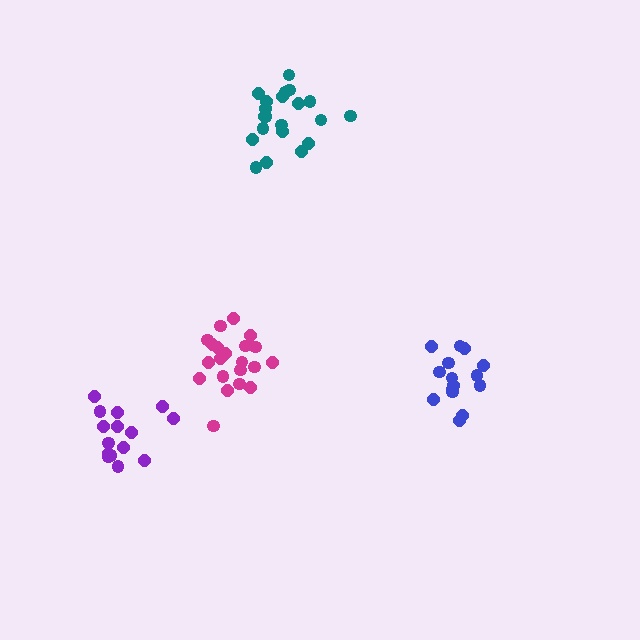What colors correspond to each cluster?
The clusters are colored: teal, purple, blue, magenta.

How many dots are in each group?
Group 1: 21 dots, Group 2: 15 dots, Group 3: 15 dots, Group 4: 21 dots (72 total).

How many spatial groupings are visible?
There are 4 spatial groupings.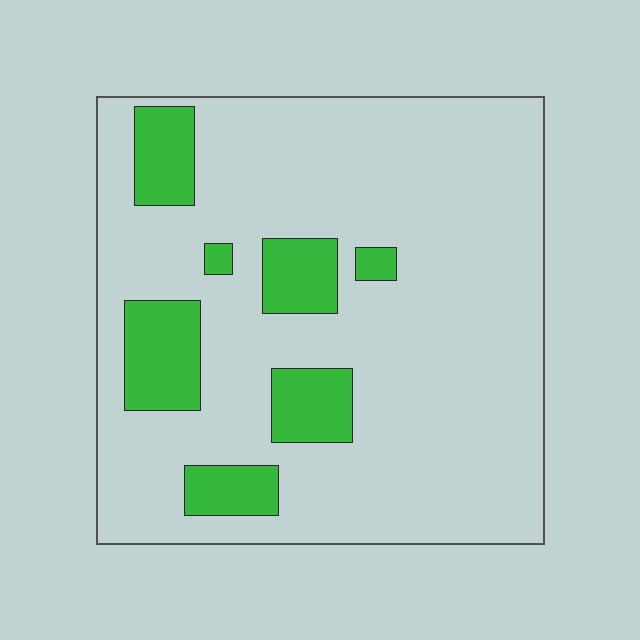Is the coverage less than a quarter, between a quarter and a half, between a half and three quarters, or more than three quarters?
Less than a quarter.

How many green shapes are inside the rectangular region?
7.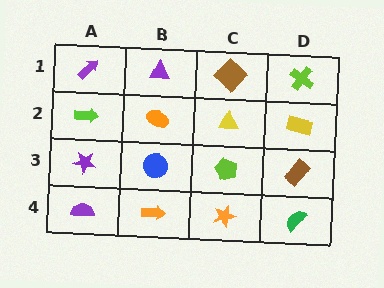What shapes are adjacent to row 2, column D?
A lime cross (row 1, column D), a brown rectangle (row 3, column D), a yellow triangle (row 2, column C).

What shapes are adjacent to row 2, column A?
A purple arrow (row 1, column A), a purple star (row 3, column A), an orange ellipse (row 2, column B).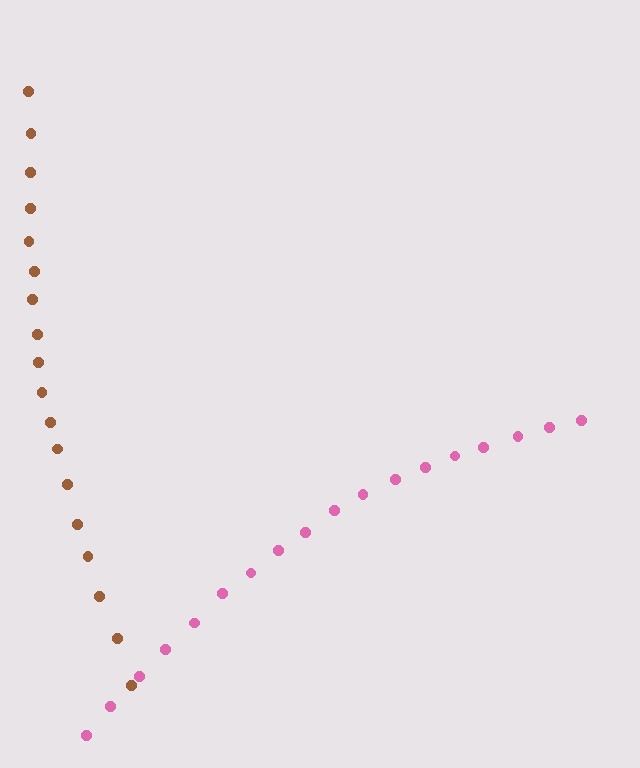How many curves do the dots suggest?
There are 2 distinct paths.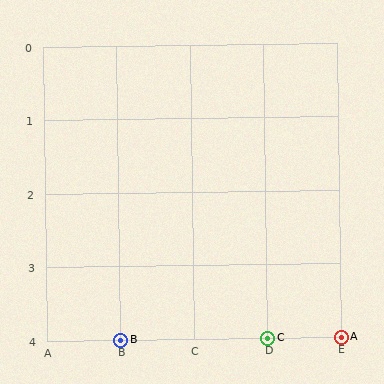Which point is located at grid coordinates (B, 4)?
Point B is at (B, 4).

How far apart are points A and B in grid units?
Points A and B are 3 columns apart.